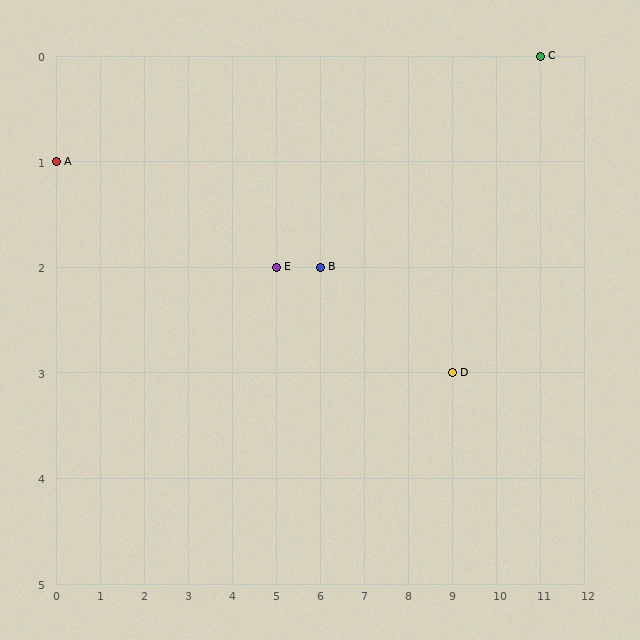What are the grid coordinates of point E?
Point E is at grid coordinates (5, 2).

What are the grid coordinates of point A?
Point A is at grid coordinates (0, 1).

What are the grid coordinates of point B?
Point B is at grid coordinates (6, 2).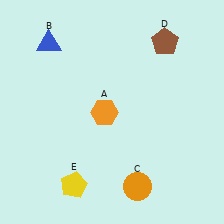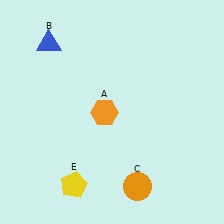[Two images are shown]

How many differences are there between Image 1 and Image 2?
There is 1 difference between the two images.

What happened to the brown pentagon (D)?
The brown pentagon (D) was removed in Image 2. It was in the top-right area of Image 1.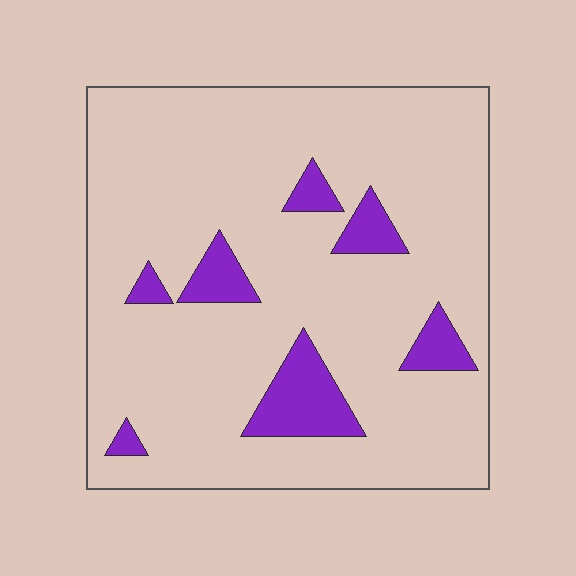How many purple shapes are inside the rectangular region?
7.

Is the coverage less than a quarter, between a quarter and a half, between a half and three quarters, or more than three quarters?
Less than a quarter.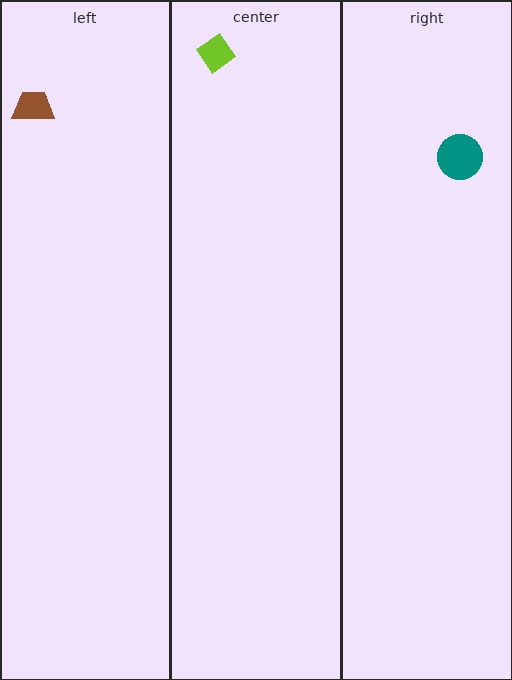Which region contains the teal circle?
The right region.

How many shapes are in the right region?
1.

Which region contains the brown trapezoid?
The left region.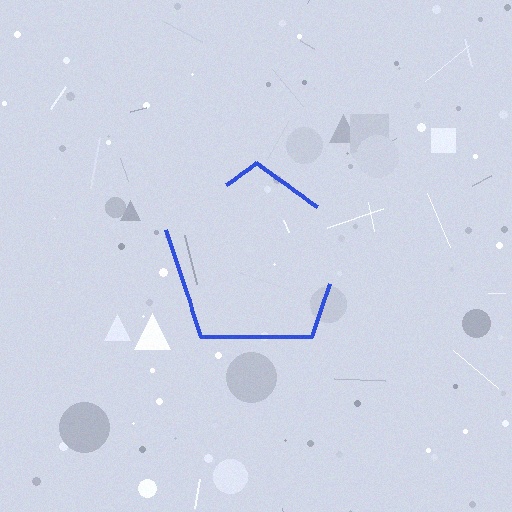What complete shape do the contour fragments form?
The contour fragments form a pentagon.